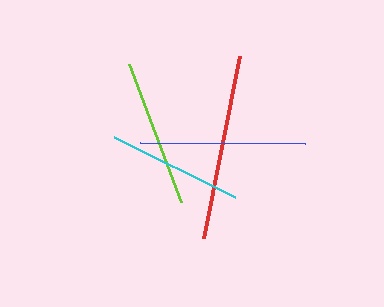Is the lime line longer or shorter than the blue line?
The blue line is longer than the lime line.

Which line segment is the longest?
The red line is the longest at approximately 185 pixels.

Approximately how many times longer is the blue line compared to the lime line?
The blue line is approximately 1.1 times the length of the lime line.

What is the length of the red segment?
The red segment is approximately 185 pixels long.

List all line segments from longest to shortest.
From longest to shortest: red, blue, lime, cyan.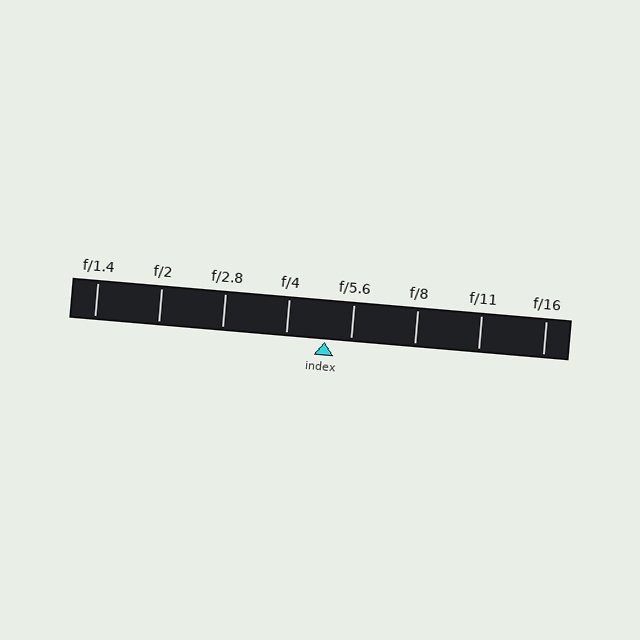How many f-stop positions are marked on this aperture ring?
There are 8 f-stop positions marked.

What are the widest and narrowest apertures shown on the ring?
The widest aperture shown is f/1.4 and the narrowest is f/16.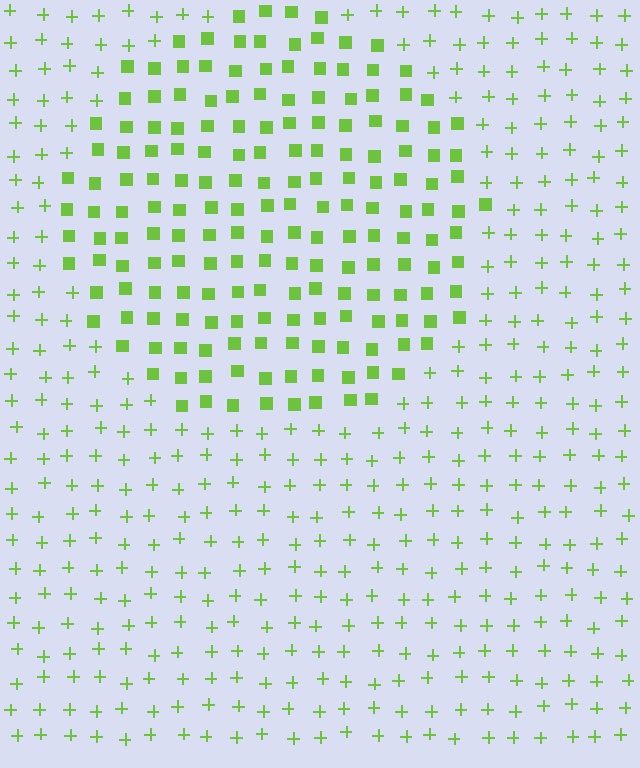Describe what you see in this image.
The image is filled with small lime elements arranged in a uniform grid. A circle-shaped region contains squares, while the surrounding area contains plus signs. The boundary is defined purely by the change in element shape.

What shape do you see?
I see a circle.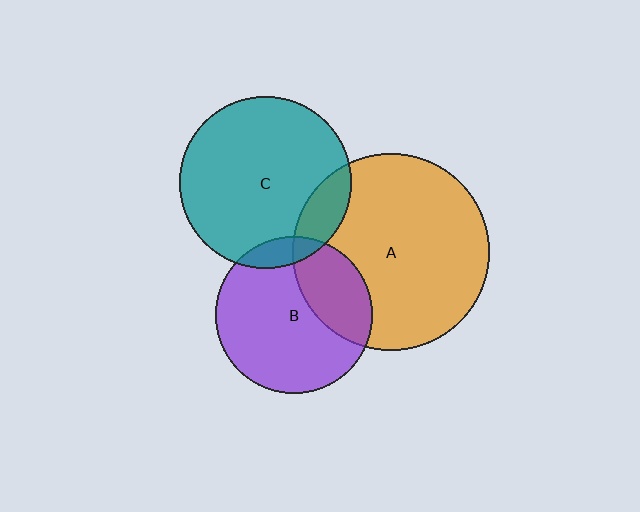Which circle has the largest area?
Circle A (orange).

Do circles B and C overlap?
Yes.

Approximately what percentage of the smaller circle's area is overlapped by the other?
Approximately 10%.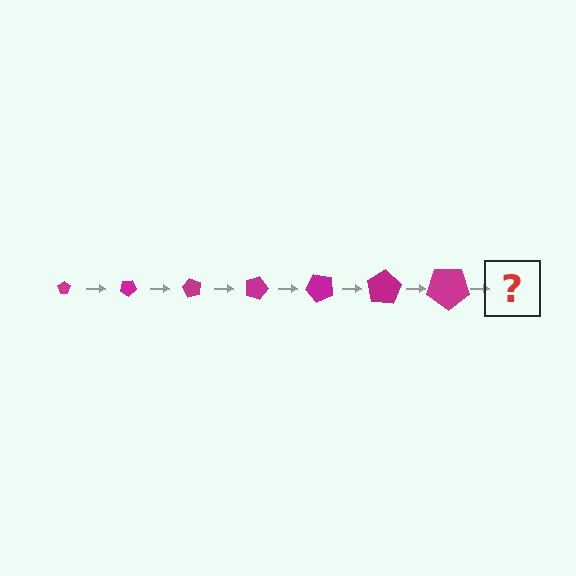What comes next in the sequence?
The next element should be a pentagon, larger than the previous one and rotated 210 degrees from the start.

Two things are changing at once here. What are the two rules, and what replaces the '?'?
The two rules are that the pentagon grows larger each step and it rotates 30 degrees each step. The '?' should be a pentagon, larger than the previous one and rotated 210 degrees from the start.